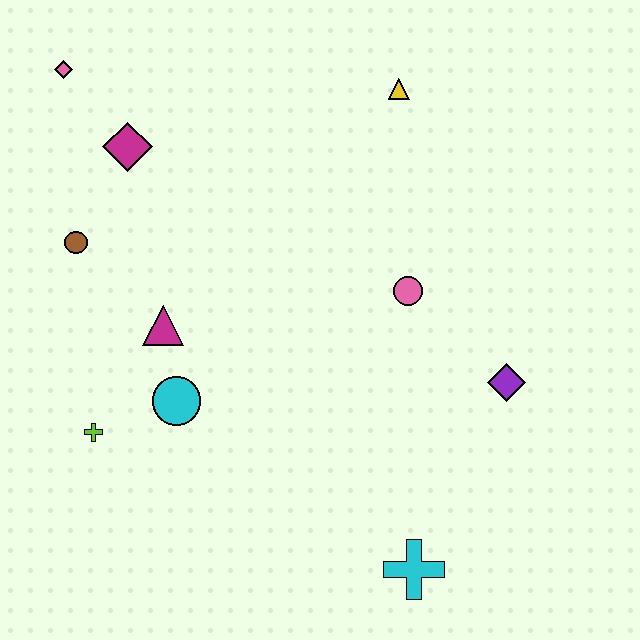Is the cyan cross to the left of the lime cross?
No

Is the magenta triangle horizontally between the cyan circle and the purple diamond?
No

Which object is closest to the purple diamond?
The pink circle is closest to the purple diamond.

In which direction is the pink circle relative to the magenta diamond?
The pink circle is to the right of the magenta diamond.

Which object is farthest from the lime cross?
The yellow triangle is farthest from the lime cross.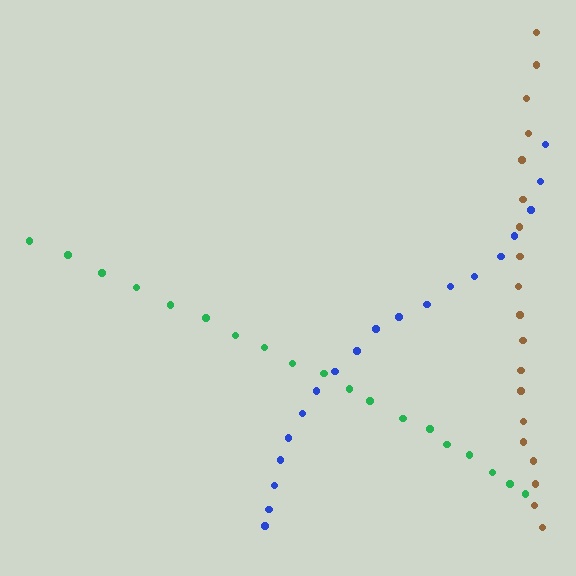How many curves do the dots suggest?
There are 3 distinct paths.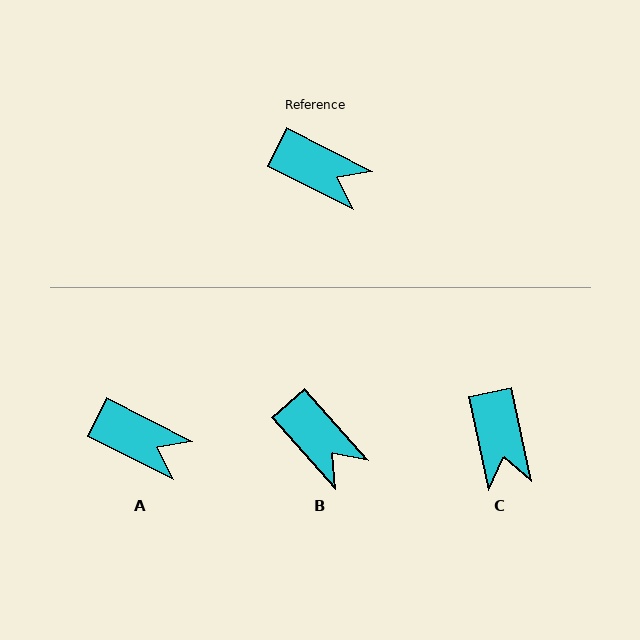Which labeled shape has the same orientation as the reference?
A.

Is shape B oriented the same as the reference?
No, it is off by about 21 degrees.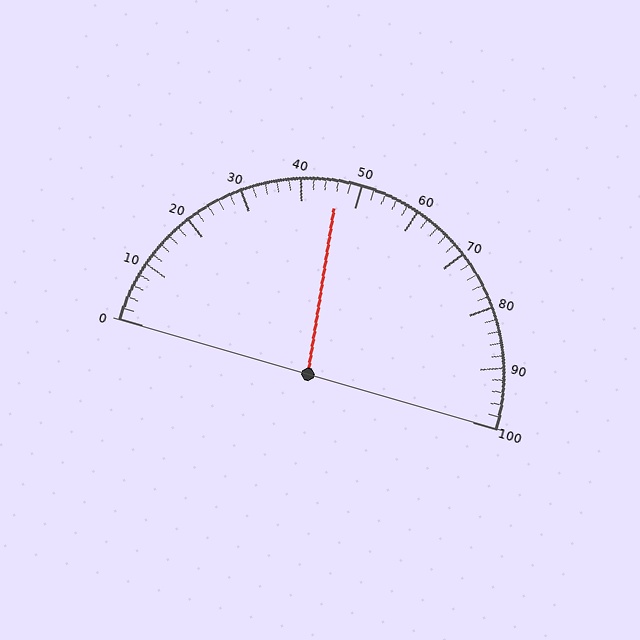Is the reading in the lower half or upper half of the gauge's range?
The reading is in the lower half of the range (0 to 100).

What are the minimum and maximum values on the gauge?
The gauge ranges from 0 to 100.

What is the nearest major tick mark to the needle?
The nearest major tick mark is 50.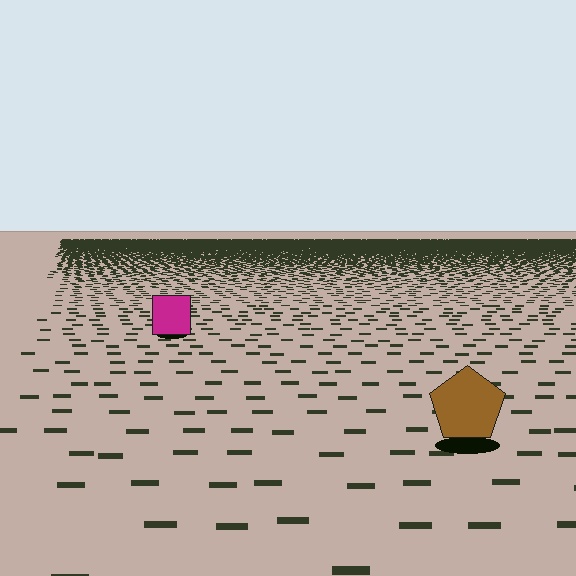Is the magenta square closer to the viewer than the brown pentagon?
No. The brown pentagon is closer — you can tell from the texture gradient: the ground texture is coarser near it.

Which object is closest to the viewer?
The brown pentagon is closest. The texture marks near it are larger and more spread out.